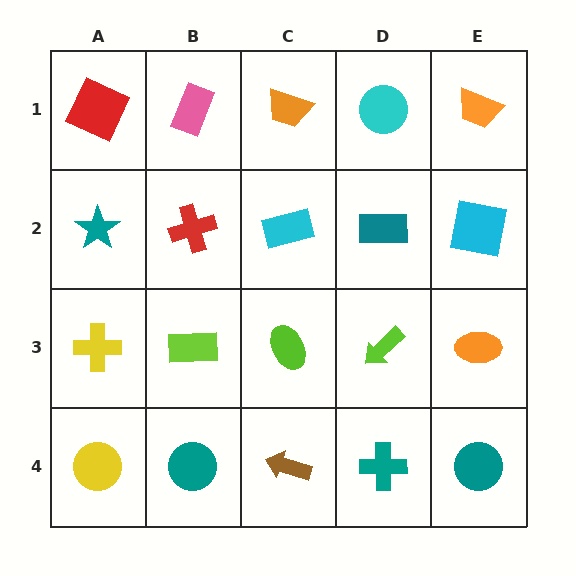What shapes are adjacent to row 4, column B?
A lime rectangle (row 3, column B), a yellow circle (row 4, column A), a brown arrow (row 4, column C).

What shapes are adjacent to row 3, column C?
A cyan rectangle (row 2, column C), a brown arrow (row 4, column C), a lime rectangle (row 3, column B), a lime arrow (row 3, column D).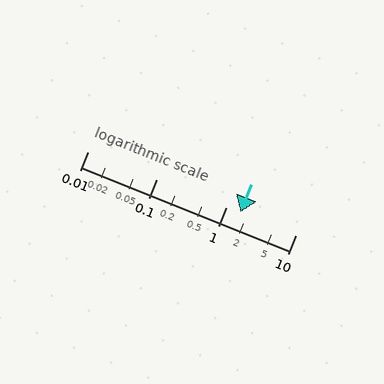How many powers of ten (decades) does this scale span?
The scale spans 3 decades, from 0.01 to 10.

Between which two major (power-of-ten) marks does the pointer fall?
The pointer is between 1 and 10.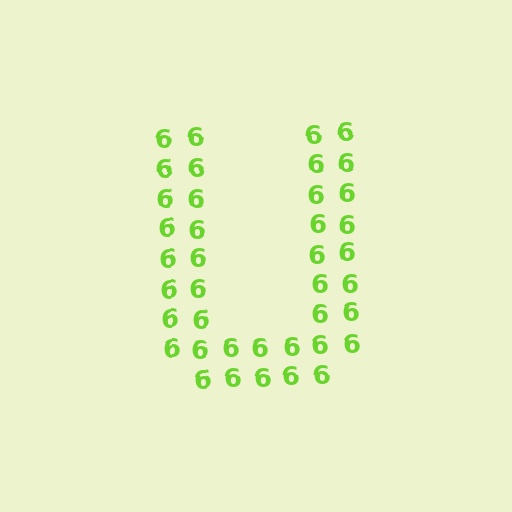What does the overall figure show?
The overall figure shows the letter U.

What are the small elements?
The small elements are digit 6's.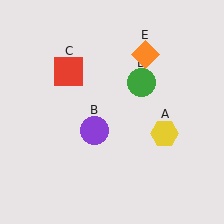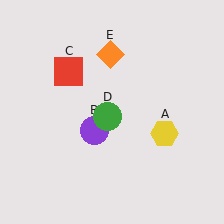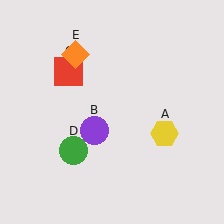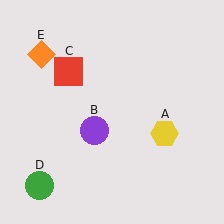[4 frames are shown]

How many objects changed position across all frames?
2 objects changed position: green circle (object D), orange diamond (object E).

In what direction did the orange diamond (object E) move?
The orange diamond (object E) moved left.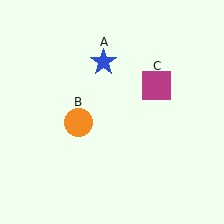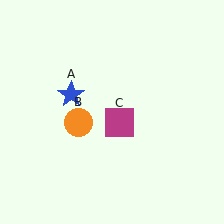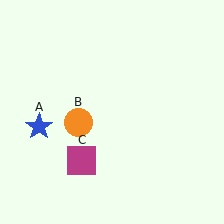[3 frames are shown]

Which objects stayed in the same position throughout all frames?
Orange circle (object B) remained stationary.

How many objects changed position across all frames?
2 objects changed position: blue star (object A), magenta square (object C).